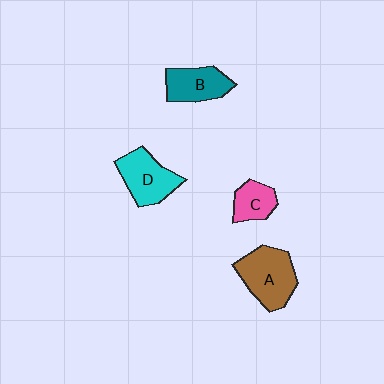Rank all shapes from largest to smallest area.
From largest to smallest: A (brown), D (cyan), B (teal), C (pink).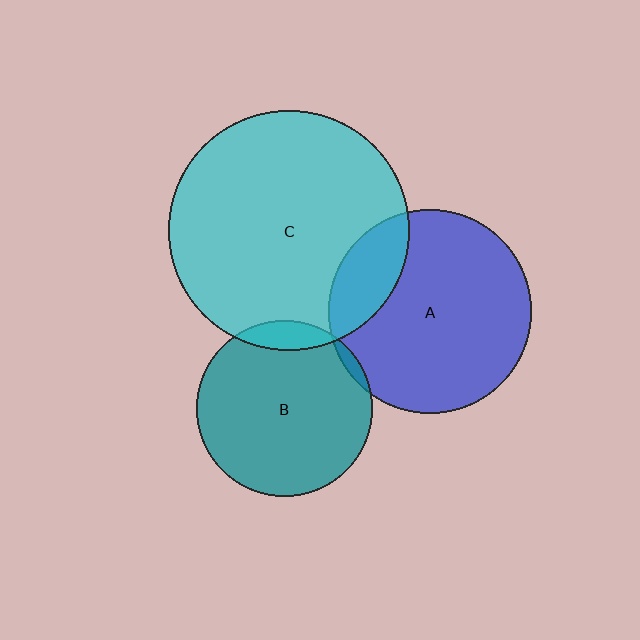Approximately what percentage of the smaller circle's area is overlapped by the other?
Approximately 20%.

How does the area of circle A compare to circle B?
Approximately 1.3 times.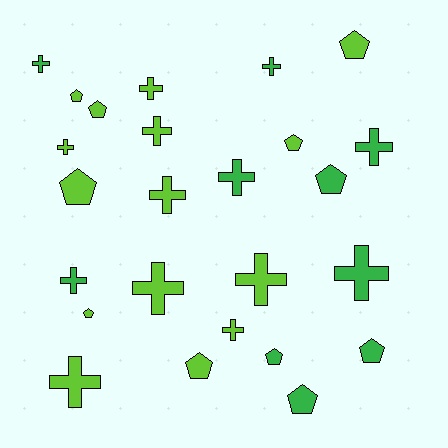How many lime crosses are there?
There are 8 lime crosses.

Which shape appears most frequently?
Cross, with 14 objects.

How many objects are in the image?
There are 25 objects.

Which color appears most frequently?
Lime, with 15 objects.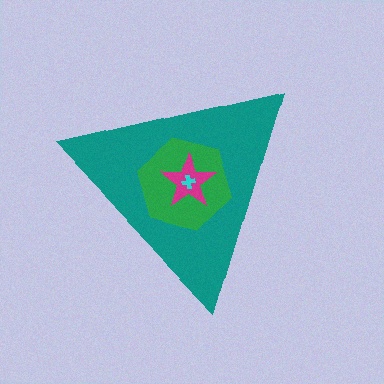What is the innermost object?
The cyan cross.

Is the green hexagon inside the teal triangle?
Yes.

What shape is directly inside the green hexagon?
The magenta star.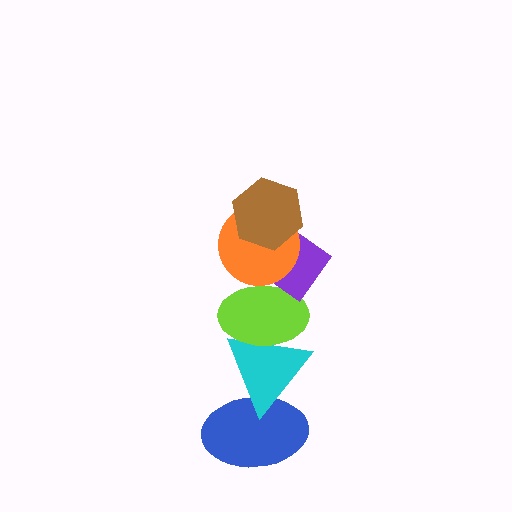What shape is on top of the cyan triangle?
The lime ellipse is on top of the cyan triangle.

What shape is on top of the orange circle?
The brown hexagon is on top of the orange circle.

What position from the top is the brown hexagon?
The brown hexagon is 1st from the top.